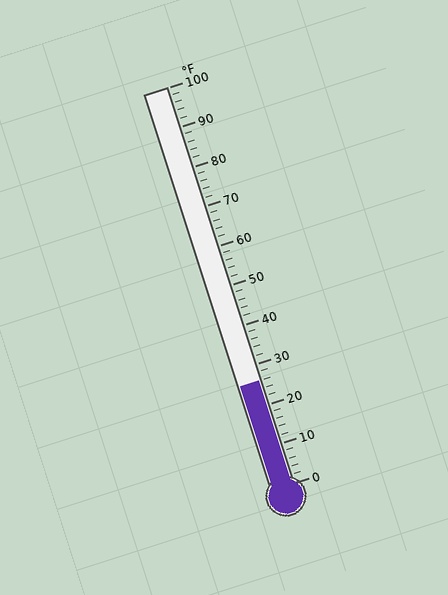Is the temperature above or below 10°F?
The temperature is above 10°F.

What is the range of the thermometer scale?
The thermometer scale ranges from 0°F to 100°F.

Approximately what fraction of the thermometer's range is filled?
The thermometer is filled to approximately 25% of its range.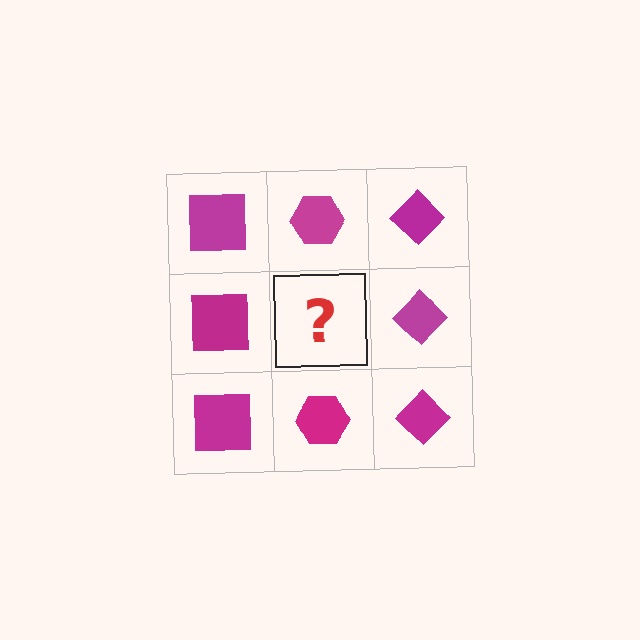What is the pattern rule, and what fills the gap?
The rule is that each column has a consistent shape. The gap should be filled with a magenta hexagon.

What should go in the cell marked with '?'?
The missing cell should contain a magenta hexagon.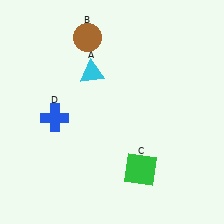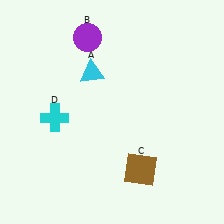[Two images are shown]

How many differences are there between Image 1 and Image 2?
There are 3 differences between the two images.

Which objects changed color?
B changed from brown to purple. C changed from green to brown. D changed from blue to cyan.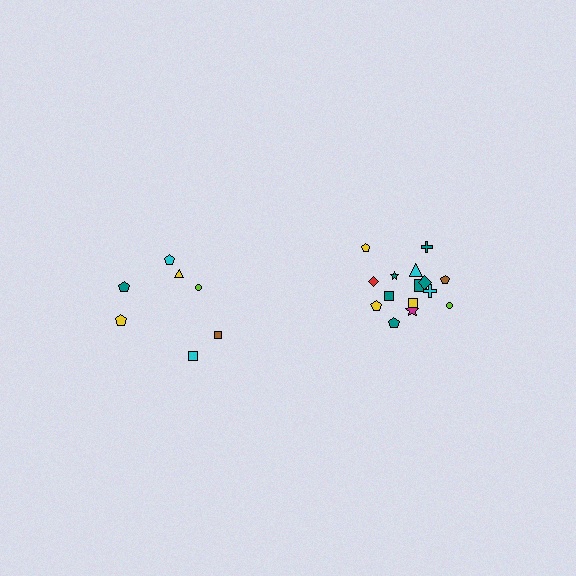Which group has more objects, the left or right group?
The right group.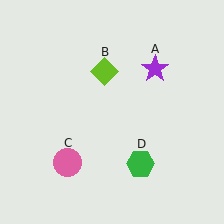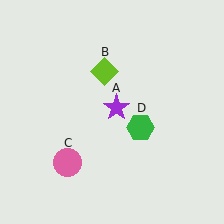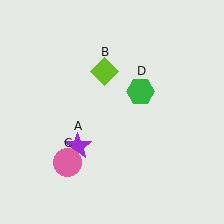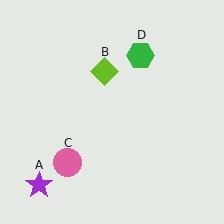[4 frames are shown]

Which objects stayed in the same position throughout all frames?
Lime diamond (object B) and pink circle (object C) remained stationary.